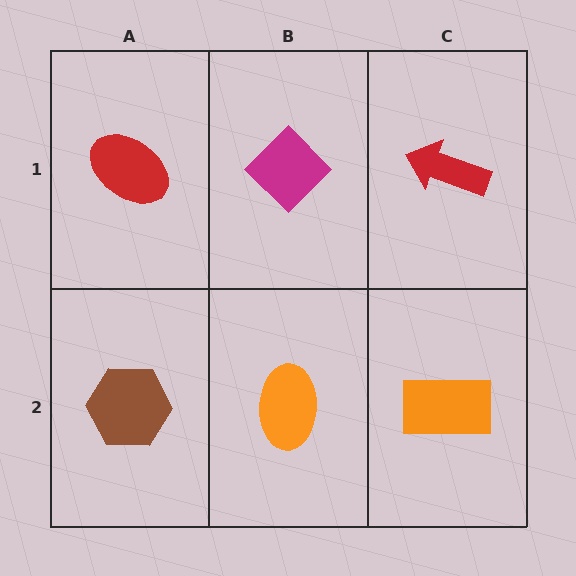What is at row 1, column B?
A magenta diamond.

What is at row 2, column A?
A brown hexagon.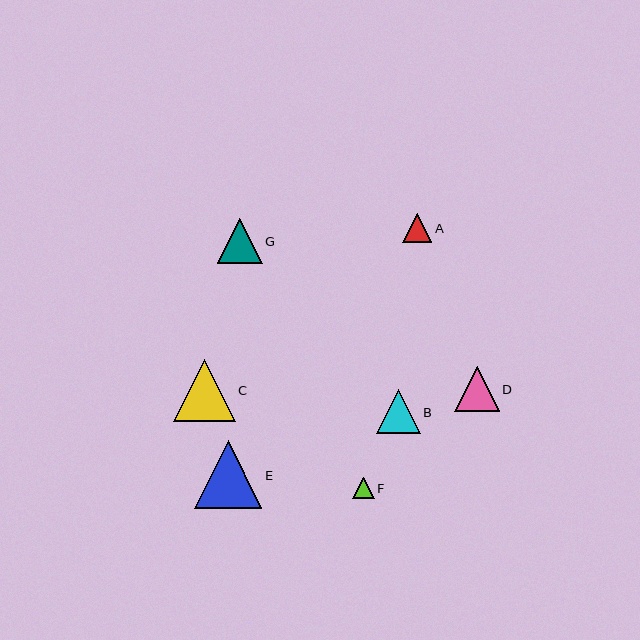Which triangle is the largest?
Triangle E is the largest with a size of approximately 68 pixels.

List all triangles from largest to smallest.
From largest to smallest: E, C, G, D, B, A, F.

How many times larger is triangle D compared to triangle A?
Triangle D is approximately 1.5 times the size of triangle A.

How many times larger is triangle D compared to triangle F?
Triangle D is approximately 2.1 times the size of triangle F.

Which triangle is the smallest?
Triangle F is the smallest with a size of approximately 21 pixels.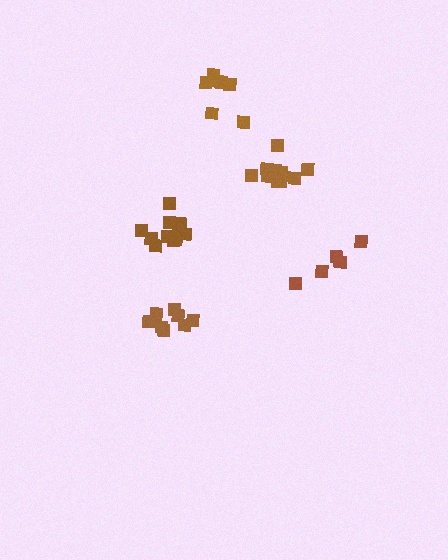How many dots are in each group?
Group 1: 12 dots, Group 2: 11 dots, Group 3: 8 dots, Group 4: 6 dots, Group 5: 7 dots (44 total).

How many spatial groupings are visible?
There are 5 spatial groupings.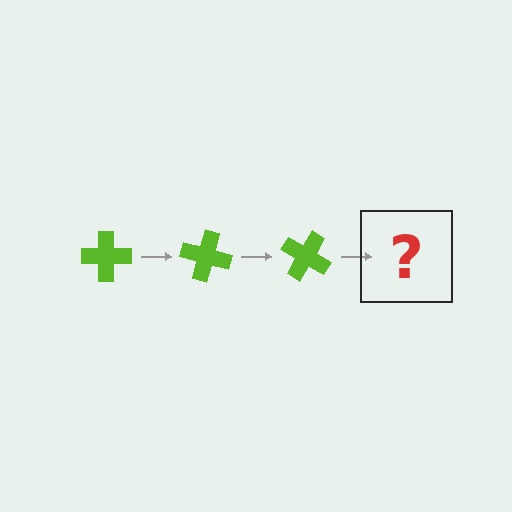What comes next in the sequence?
The next element should be a lime cross rotated 45 degrees.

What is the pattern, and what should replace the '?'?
The pattern is that the cross rotates 15 degrees each step. The '?' should be a lime cross rotated 45 degrees.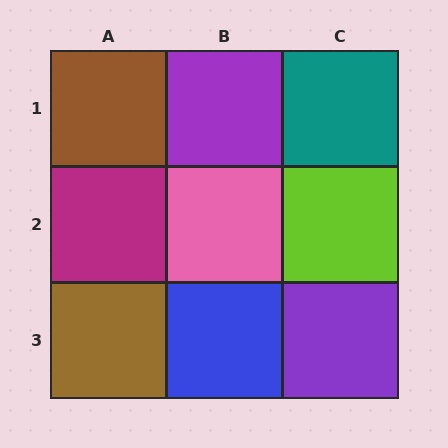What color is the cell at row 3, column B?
Blue.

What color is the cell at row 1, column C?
Teal.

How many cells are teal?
1 cell is teal.